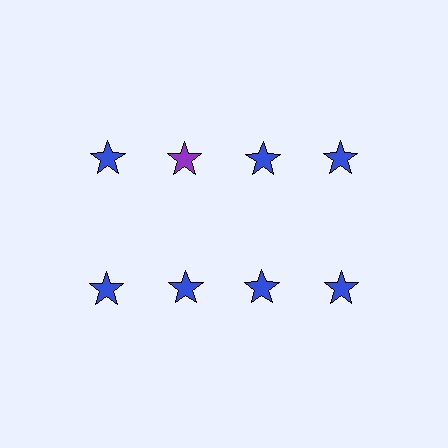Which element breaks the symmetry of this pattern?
The purple star in the top row, second from left column breaks the symmetry. All other shapes are blue stars.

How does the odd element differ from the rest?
It has a different color: purple instead of blue.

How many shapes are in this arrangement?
There are 8 shapes arranged in a grid pattern.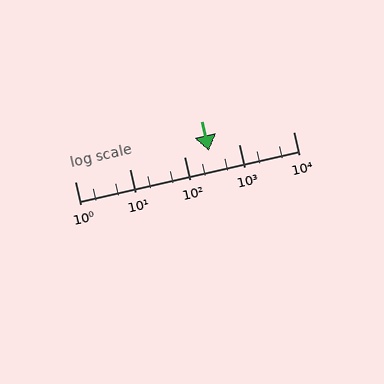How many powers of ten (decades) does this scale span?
The scale spans 4 decades, from 1 to 10000.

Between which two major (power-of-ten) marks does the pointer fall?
The pointer is between 100 and 1000.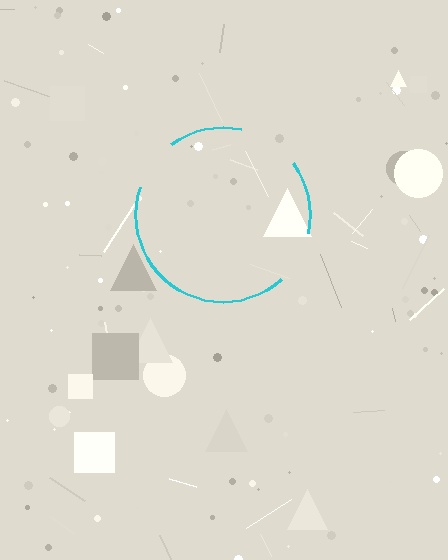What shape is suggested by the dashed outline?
The dashed outline suggests a circle.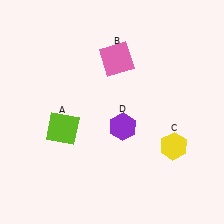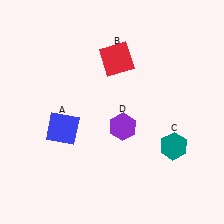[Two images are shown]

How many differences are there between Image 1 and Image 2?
There are 3 differences between the two images.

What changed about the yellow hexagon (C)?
In Image 1, C is yellow. In Image 2, it changed to teal.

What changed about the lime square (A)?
In Image 1, A is lime. In Image 2, it changed to blue.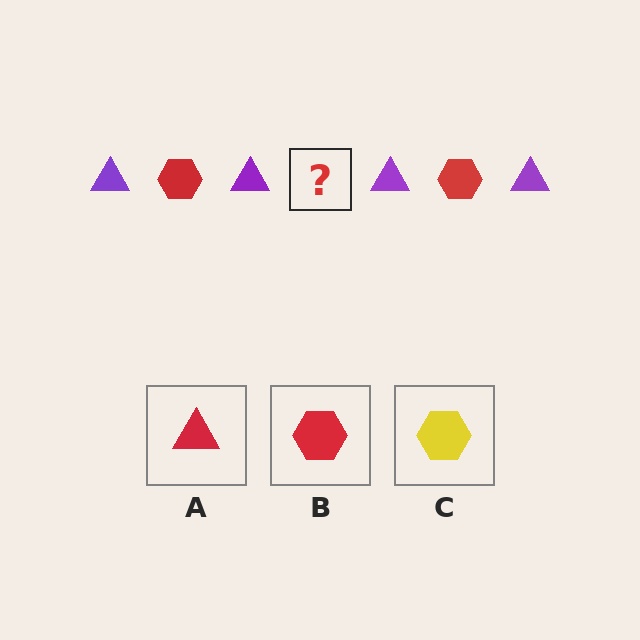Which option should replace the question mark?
Option B.